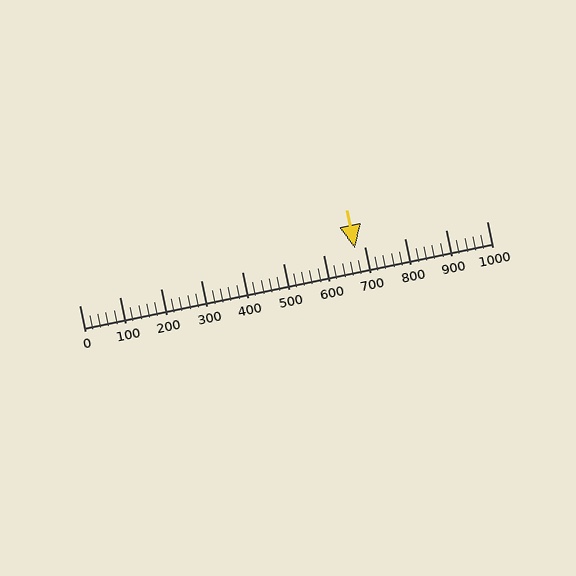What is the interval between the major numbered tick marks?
The major tick marks are spaced 100 units apart.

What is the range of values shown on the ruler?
The ruler shows values from 0 to 1000.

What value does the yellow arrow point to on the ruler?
The yellow arrow points to approximately 676.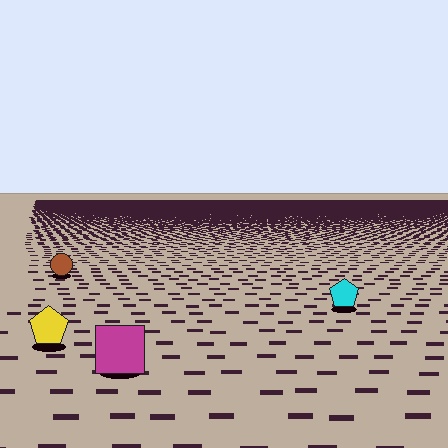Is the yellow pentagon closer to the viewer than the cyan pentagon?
Yes. The yellow pentagon is closer — you can tell from the texture gradient: the ground texture is coarser near it.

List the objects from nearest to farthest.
From nearest to farthest: the magenta square, the yellow pentagon, the cyan pentagon, the brown circle.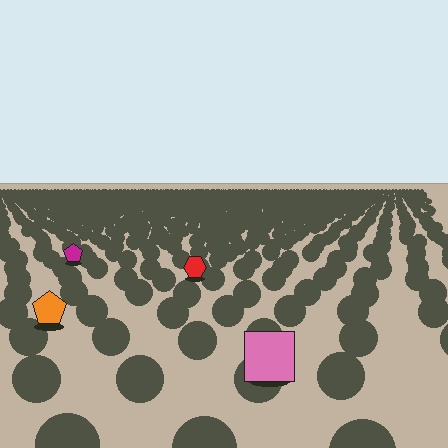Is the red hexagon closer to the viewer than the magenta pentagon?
Yes. The red hexagon is closer — you can tell from the texture gradient: the ground texture is coarser near it.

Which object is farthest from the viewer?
The magenta pentagon is farthest from the viewer. It appears smaller and the ground texture around it is denser.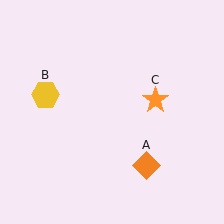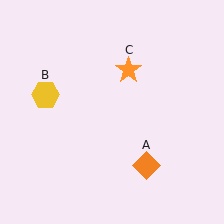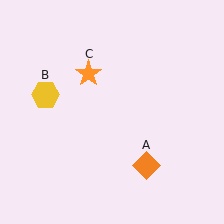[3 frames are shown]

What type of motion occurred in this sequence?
The orange star (object C) rotated counterclockwise around the center of the scene.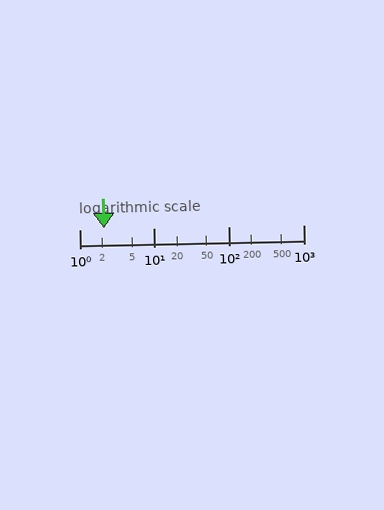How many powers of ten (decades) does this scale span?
The scale spans 3 decades, from 1 to 1000.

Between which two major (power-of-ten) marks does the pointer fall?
The pointer is between 1 and 10.